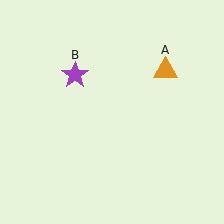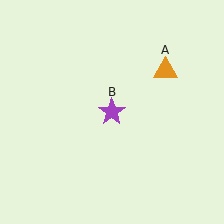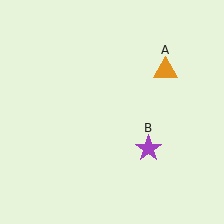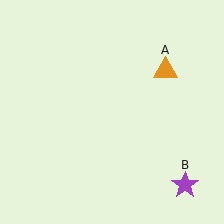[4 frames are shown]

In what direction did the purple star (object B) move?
The purple star (object B) moved down and to the right.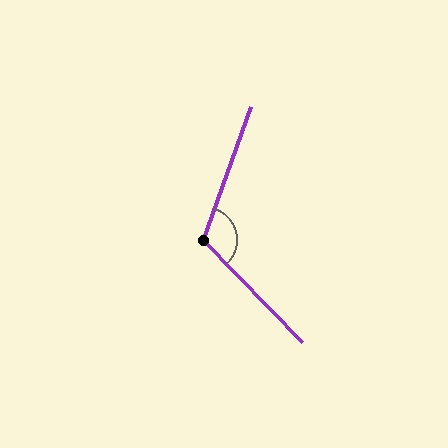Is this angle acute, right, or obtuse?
It is obtuse.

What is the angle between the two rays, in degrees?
Approximately 116 degrees.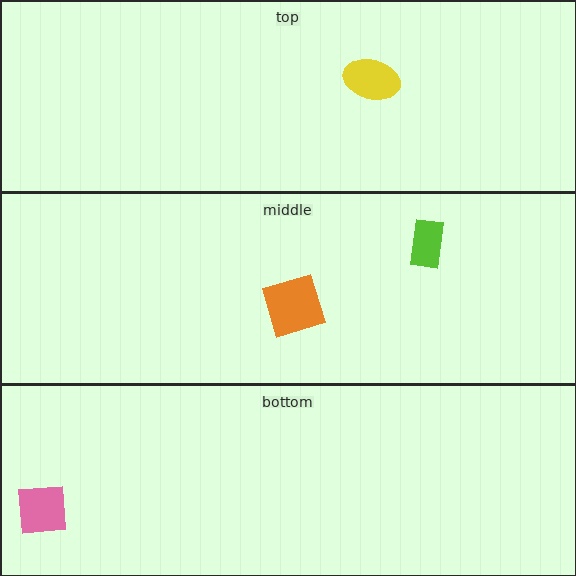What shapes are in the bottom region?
The pink square.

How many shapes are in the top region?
1.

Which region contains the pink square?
The bottom region.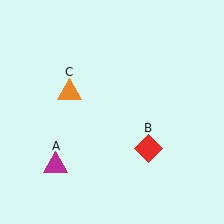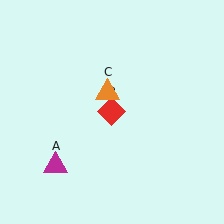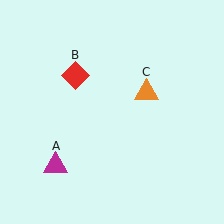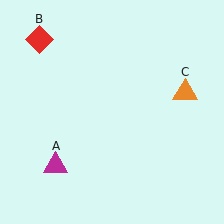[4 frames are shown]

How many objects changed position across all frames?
2 objects changed position: red diamond (object B), orange triangle (object C).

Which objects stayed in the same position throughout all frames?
Magenta triangle (object A) remained stationary.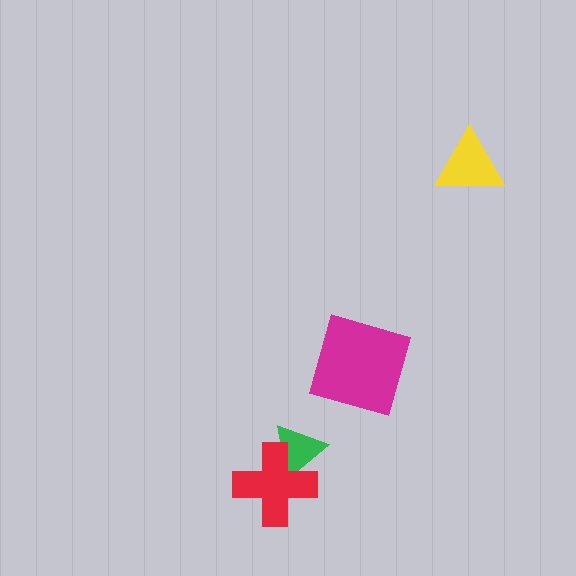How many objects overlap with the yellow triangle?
0 objects overlap with the yellow triangle.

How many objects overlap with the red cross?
1 object overlaps with the red cross.